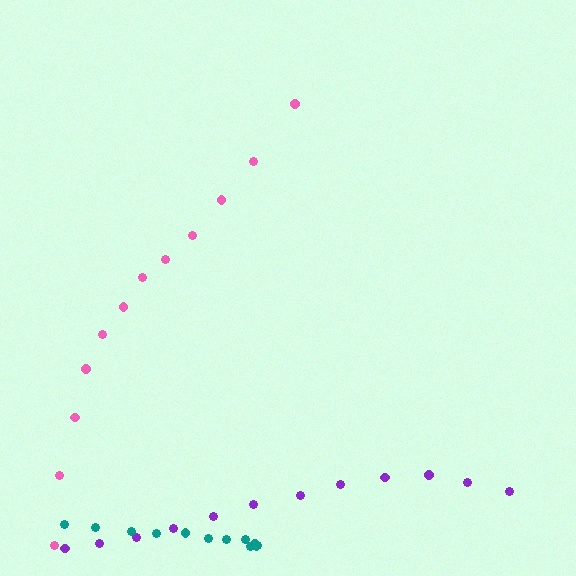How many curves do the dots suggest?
There are 3 distinct paths.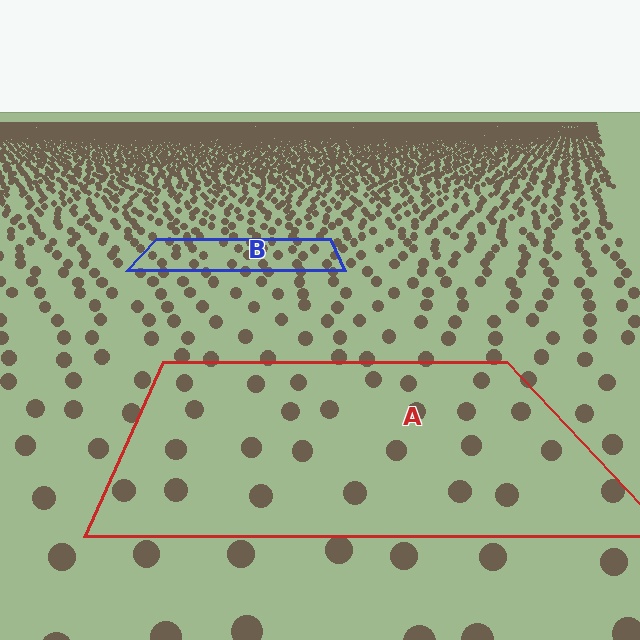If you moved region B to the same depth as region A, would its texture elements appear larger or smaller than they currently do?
They would appear larger. At a closer depth, the same texture elements are projected at a bigger on-screen size.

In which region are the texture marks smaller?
The texture marks are smaller in region B, because it is farther away.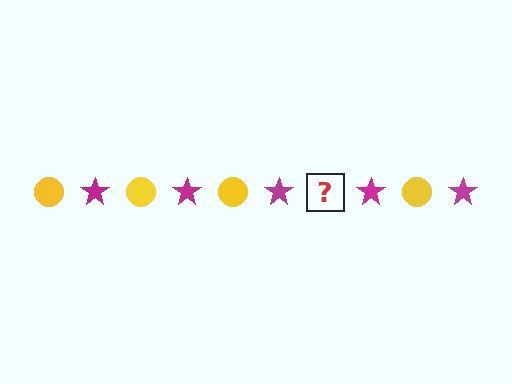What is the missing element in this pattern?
The missing element is a yellow circle.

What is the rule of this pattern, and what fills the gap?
The rule is that the pattern alternates between yellow circle and magenta star. The gap should be filled with a yellow circle.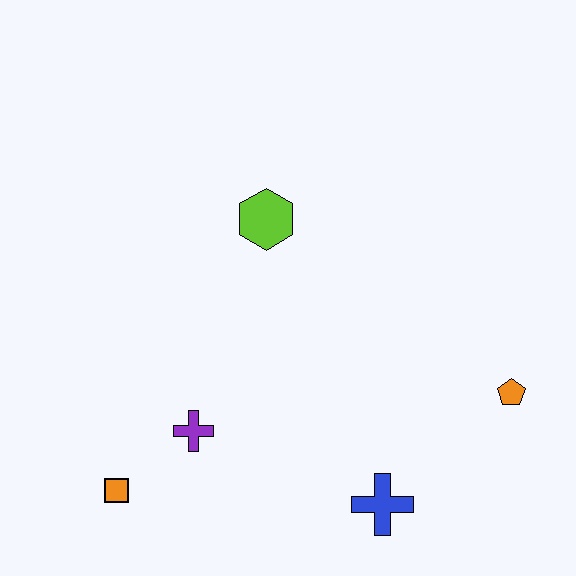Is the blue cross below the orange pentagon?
Yes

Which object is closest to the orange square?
The purple cross is closest to the orange square.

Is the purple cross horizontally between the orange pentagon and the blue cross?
No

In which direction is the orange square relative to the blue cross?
The orange square is to the left of the blue cross.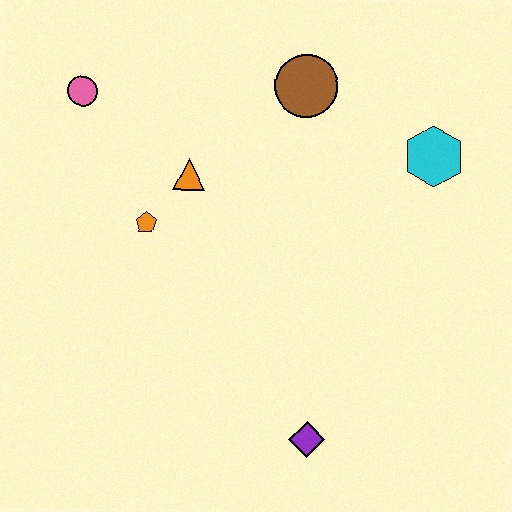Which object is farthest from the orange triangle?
The purple diamond is farthest from the orange triangle.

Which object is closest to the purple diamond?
The orange pentagon is closest to the purple diamond.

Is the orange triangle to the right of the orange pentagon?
Yes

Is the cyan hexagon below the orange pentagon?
No